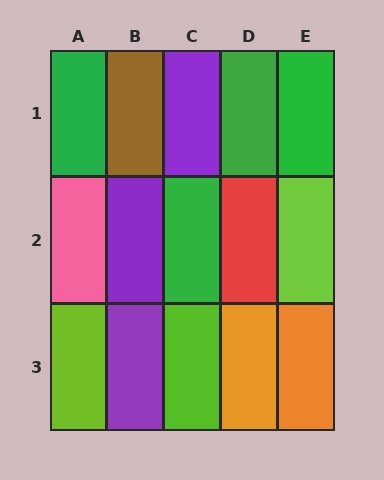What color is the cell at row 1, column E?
Green.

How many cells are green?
4 cells are green.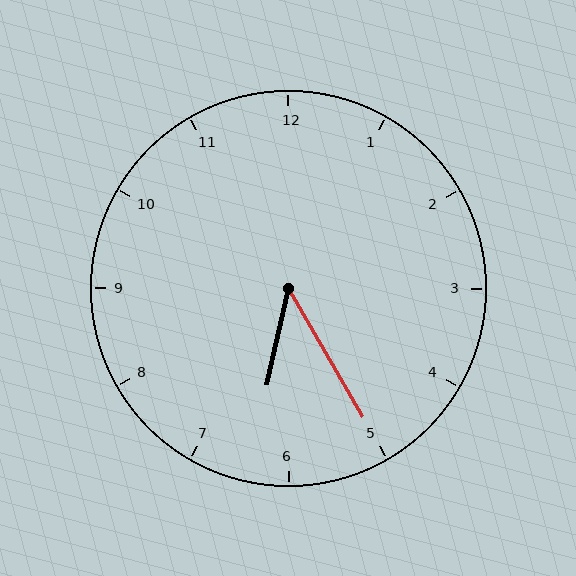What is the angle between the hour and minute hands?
Approximately 42 degrees.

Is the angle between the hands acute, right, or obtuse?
It is acute.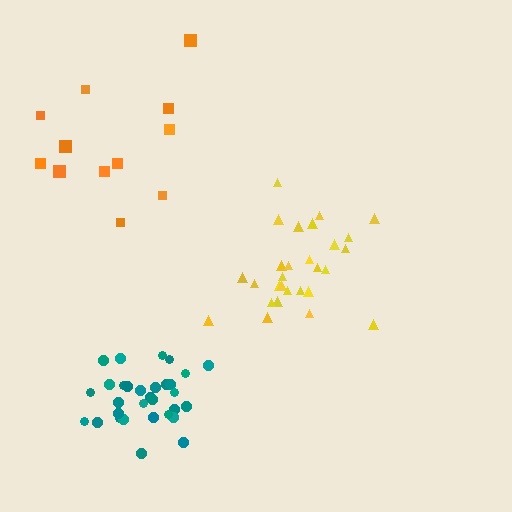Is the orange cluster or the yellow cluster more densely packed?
Yellow.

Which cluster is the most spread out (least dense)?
Orange.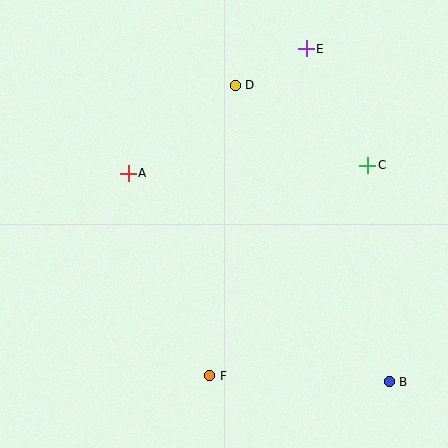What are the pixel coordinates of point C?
Point C is at (368, 165).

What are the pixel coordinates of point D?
Point D is at (235, 85).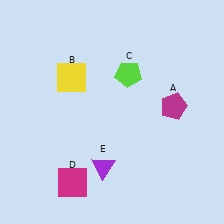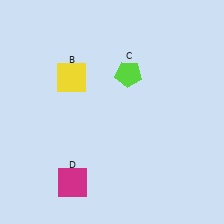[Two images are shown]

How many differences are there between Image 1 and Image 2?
There are 2 differences between the two images.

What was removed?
The purple triangle (E), the magenta pentagon (A) were removed in Image 2.